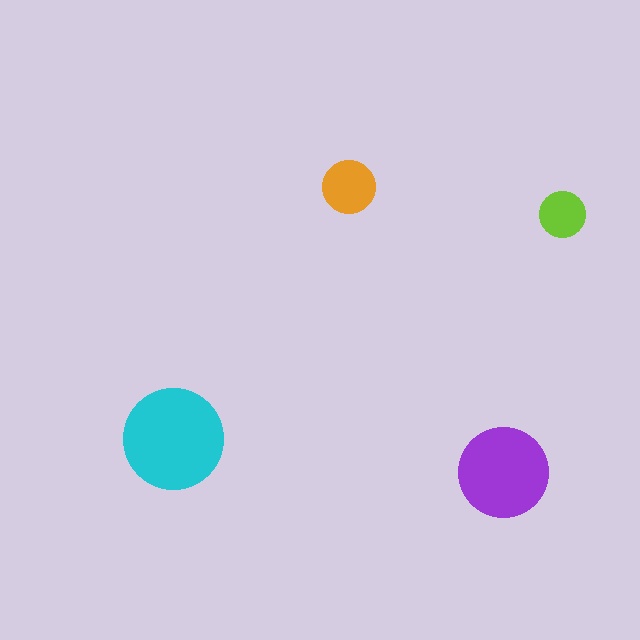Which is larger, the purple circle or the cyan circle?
The cyan one.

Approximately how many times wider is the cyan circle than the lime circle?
About 2 times wider.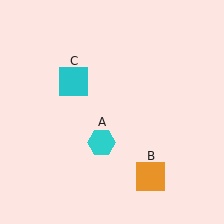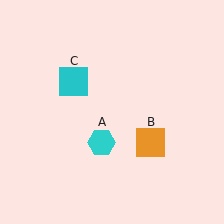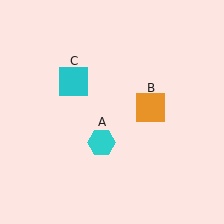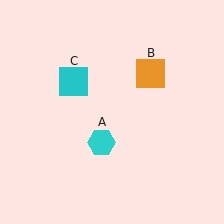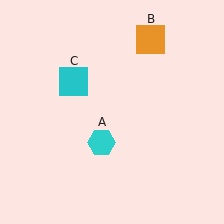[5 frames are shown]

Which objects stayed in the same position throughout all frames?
Cyan hexagon (object A) and cyan square (object C) remained stationary.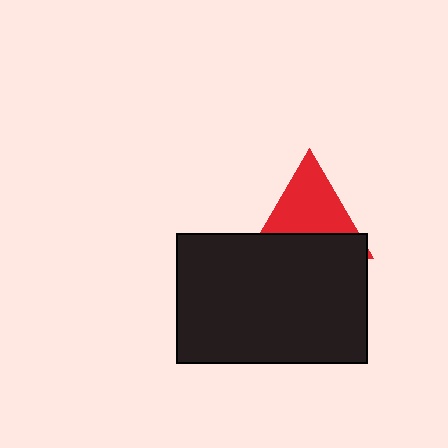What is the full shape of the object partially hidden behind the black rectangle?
The partially hidden object is a red triangle.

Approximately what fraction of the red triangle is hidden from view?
Roughly 40% of the red triangle is hidden behind the black rectangle.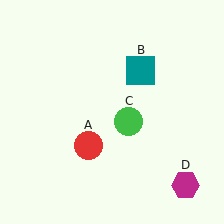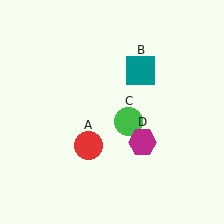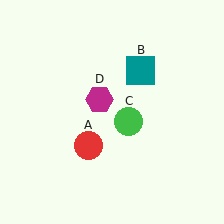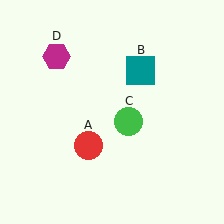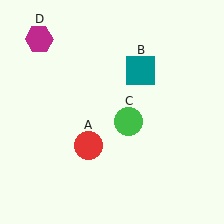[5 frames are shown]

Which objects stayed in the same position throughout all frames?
Red circle (object A) and teal square (object B) and green circle (object C) remained stationary.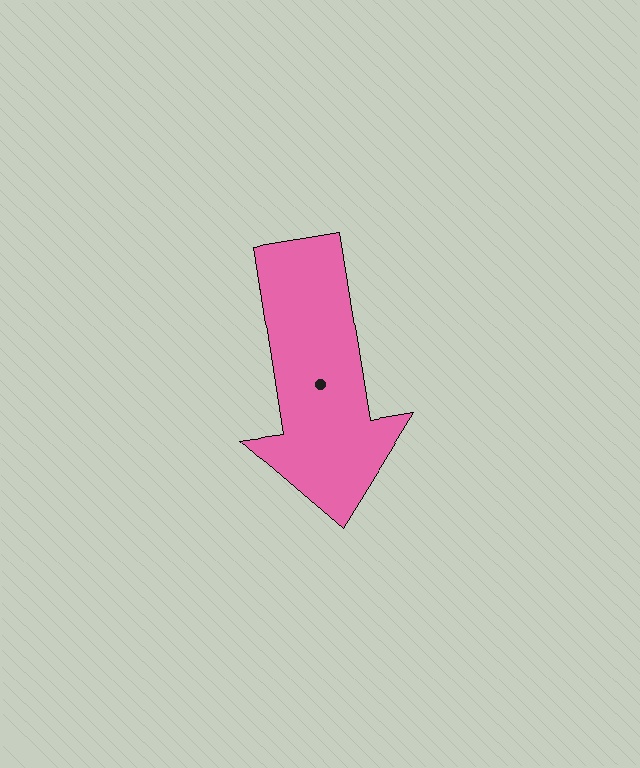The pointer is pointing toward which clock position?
Roughly 6 o'clock.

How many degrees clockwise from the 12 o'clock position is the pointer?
Approximately 171 degrees.